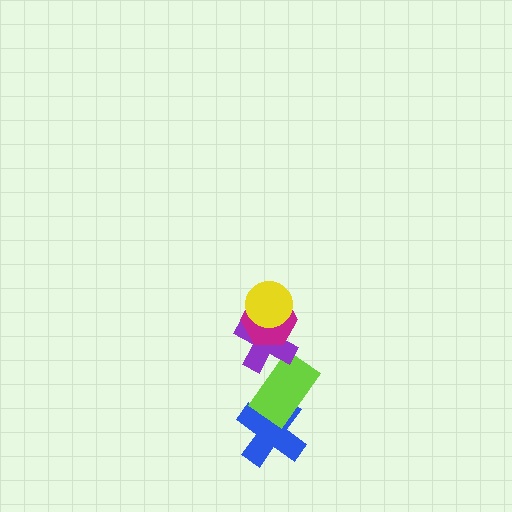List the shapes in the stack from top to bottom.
From top to bottom: the yellow circle, the magenta hexagon, the purple cross, the lime rectangle, the blue cross.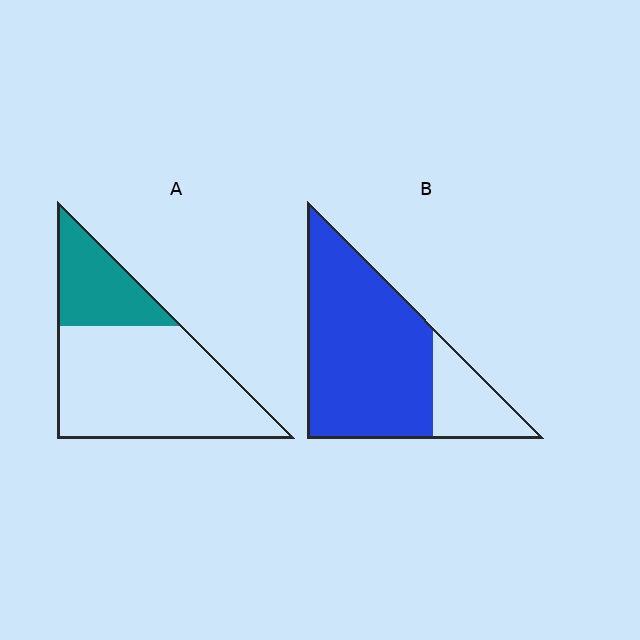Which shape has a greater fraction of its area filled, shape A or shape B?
Shape B.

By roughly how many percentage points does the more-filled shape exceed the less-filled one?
By roughly 50 percentage points (B over A).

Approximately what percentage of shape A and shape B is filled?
A is approximately 30% and B is approximately 80%.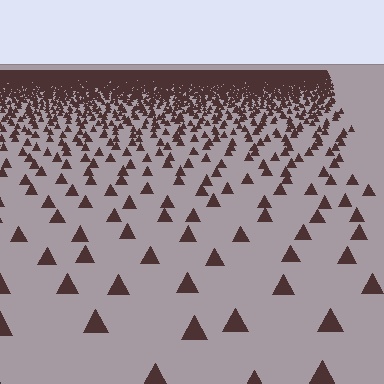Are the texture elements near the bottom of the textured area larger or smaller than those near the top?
Larger. Near the bottom, elements are closer to the viewer and appear at a bigger on-screen size.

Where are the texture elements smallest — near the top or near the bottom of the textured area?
Near the top.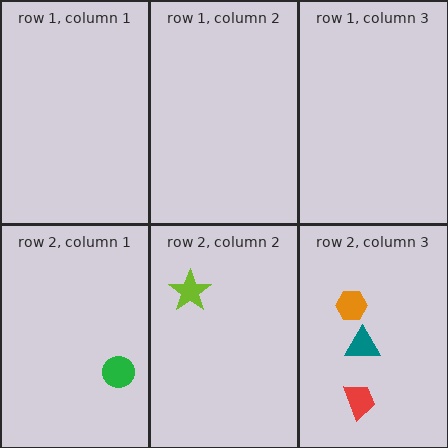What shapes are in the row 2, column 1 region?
The green circle.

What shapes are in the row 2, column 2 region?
The lime star.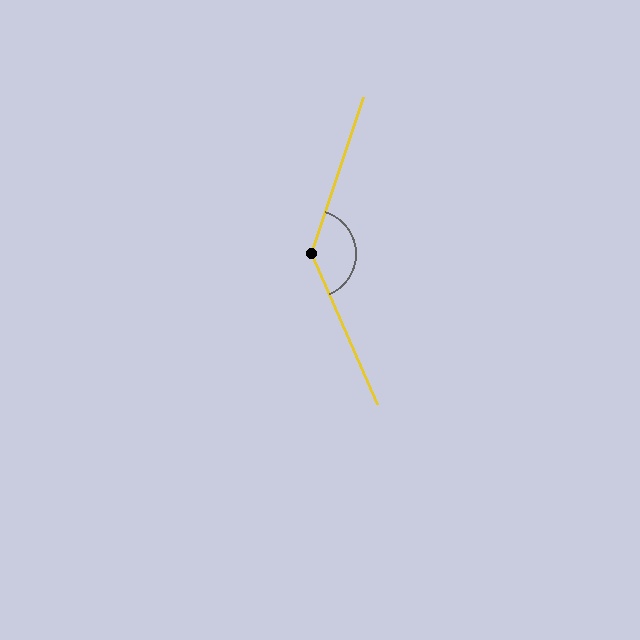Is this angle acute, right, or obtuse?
It is obtuse.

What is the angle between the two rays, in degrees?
Approximately 138 degrees.